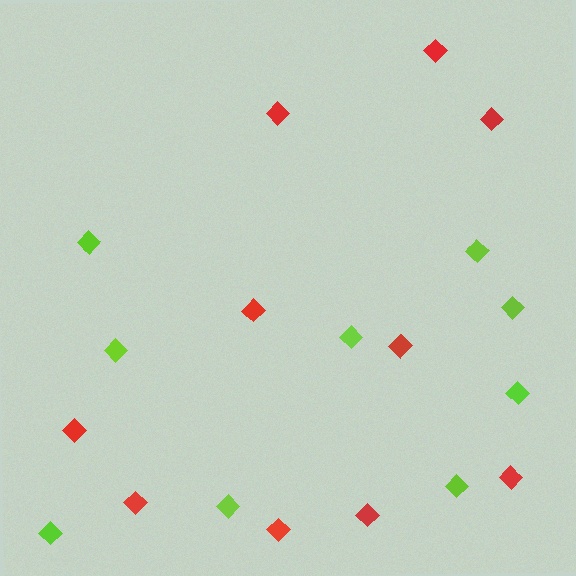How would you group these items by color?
There are 2 groups: one group of lime diamonds (9) and one group of red diamonds (10).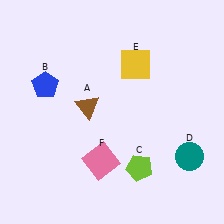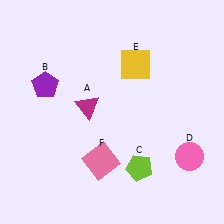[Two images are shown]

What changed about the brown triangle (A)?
In Image 1, A is brown. In Image 2, it changed to magenta.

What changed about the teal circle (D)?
In Image 1, D is teal. In Image 2, it changed to pink.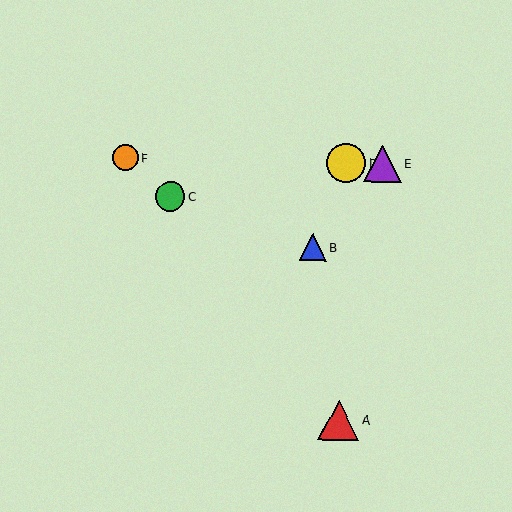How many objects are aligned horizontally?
3 objects (D, E, F) are aligned horizontally.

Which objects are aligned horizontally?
Objects D, E, F are aligned horizontally.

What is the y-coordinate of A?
Object A is at y≈420.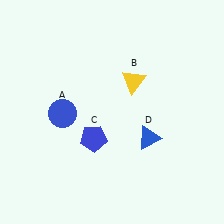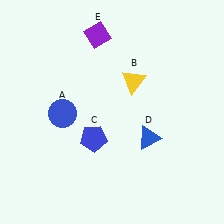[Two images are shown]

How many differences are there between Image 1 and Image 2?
There is 1 difference between the two images.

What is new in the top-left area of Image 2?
A purple diamond (E) was added in the top-left area of Image 2.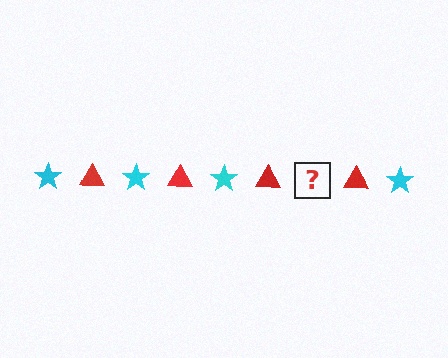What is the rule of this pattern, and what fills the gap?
The rule is that the pattern alternates between cyan star and red triangle. The gap should be filled with a cyan star.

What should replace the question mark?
The question mark should be replaced with a cyan star.